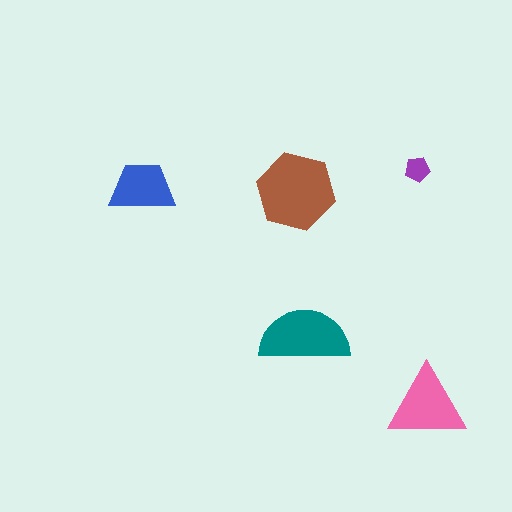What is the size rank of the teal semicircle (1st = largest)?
2nd.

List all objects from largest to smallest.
The brown hexagon, the teal semicircle, the pink triangle, the blue trapezoid, the purple pentagon.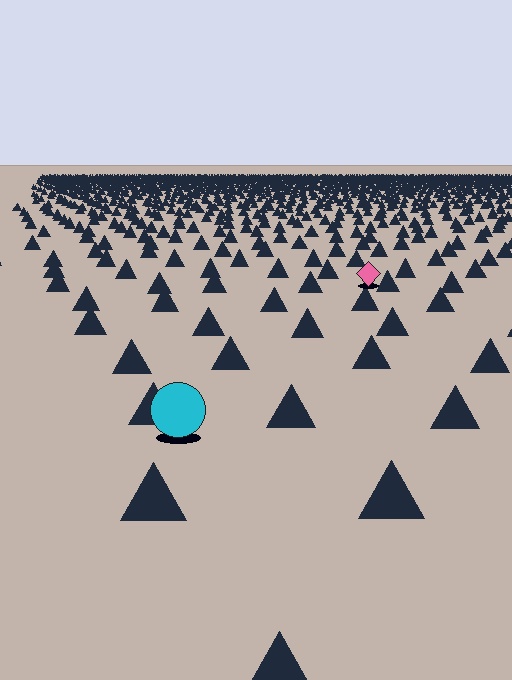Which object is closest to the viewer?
The cyan circle is closest. The texture marks near it are larger and more spread out.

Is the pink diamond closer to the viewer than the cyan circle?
No. The cyan circle is closer — you can tell from the texture gradient: the ground texture is coarser near it.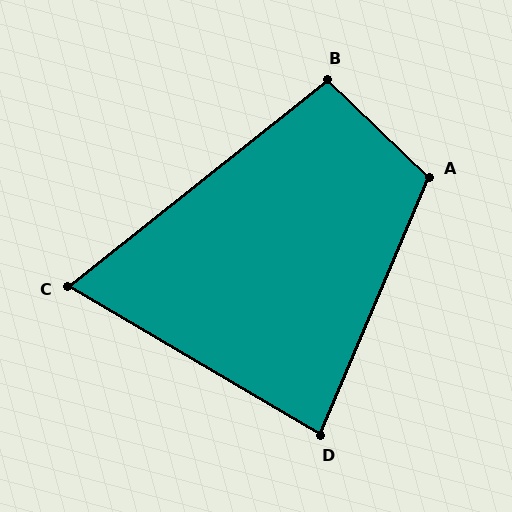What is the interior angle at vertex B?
Approximately 97 degrees (obtuse).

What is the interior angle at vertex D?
Approximately 83 degrees (acute).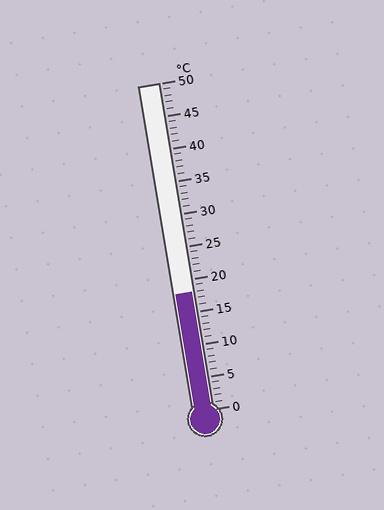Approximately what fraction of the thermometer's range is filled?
The thermometer is filled to approximately 35% of its range.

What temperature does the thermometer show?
The thermometer shows approximately 18°C.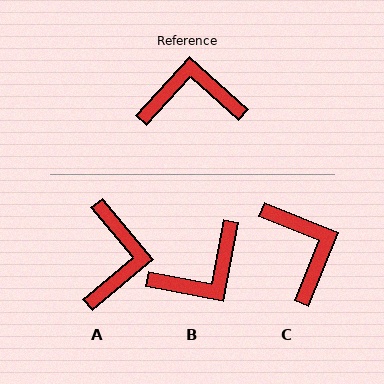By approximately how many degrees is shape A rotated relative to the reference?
Approximately 98 degrees clockwise.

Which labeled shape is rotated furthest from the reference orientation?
B, about 149 degrees away.